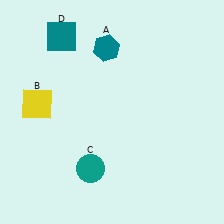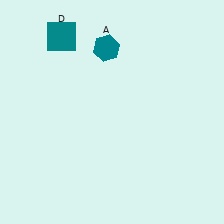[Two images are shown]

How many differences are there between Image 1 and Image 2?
There are 2 differences between the two images.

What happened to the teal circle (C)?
The teal circle (C) was removed in Image 2. It was in the bottom-left area of Image 1.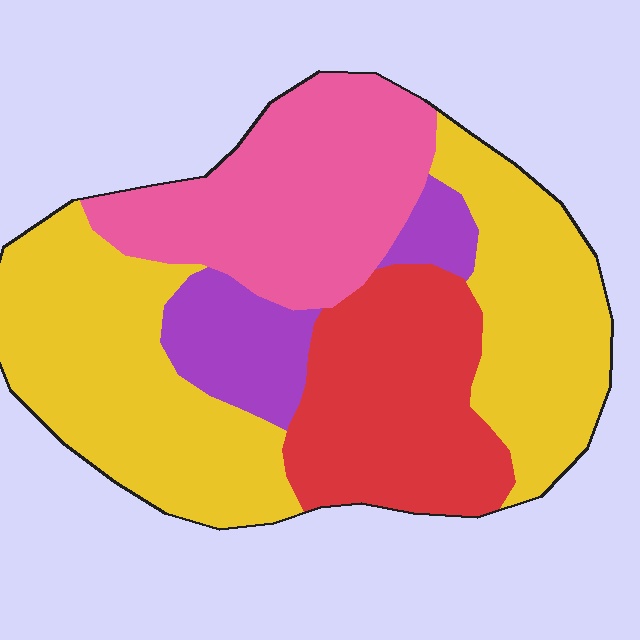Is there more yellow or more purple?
Yellow.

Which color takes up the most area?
Yellow, at roughly 45%.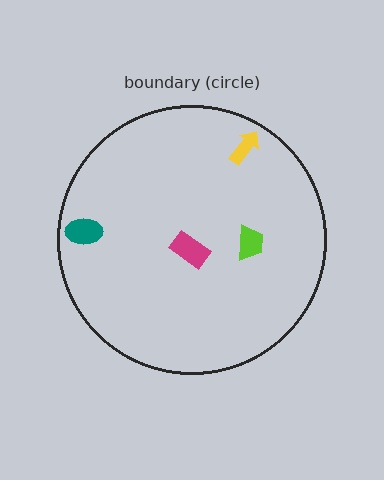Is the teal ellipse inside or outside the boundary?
Inside.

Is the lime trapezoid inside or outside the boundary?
Inside.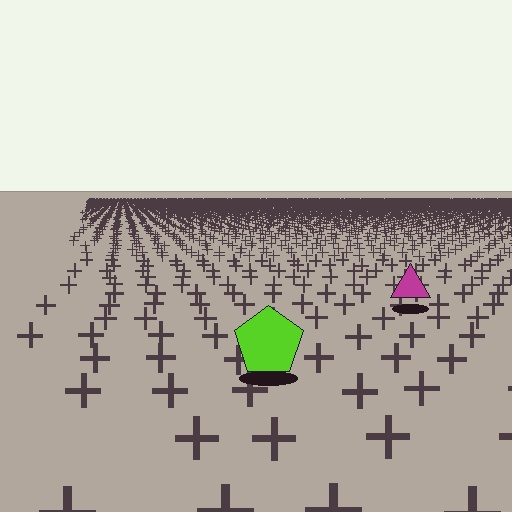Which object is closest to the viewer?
The lime pentagon is closest. The texture marks near it are larger and more spread out.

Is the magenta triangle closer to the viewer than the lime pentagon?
No. The lime pentagon is closer — you can tell from the texture gradient: the ground texture is coarser near it.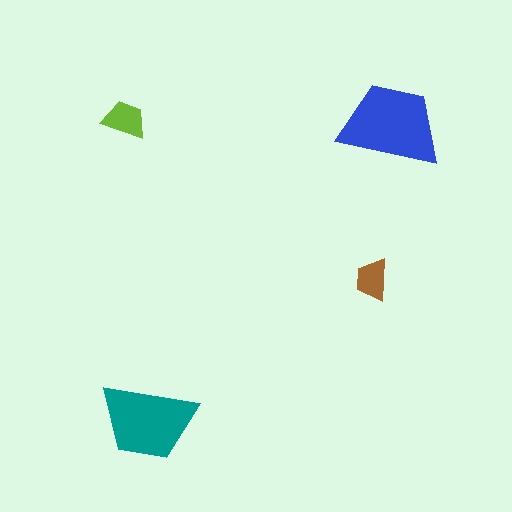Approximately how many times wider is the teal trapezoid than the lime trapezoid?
About 2 times wider.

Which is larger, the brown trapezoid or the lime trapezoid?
The lime one.